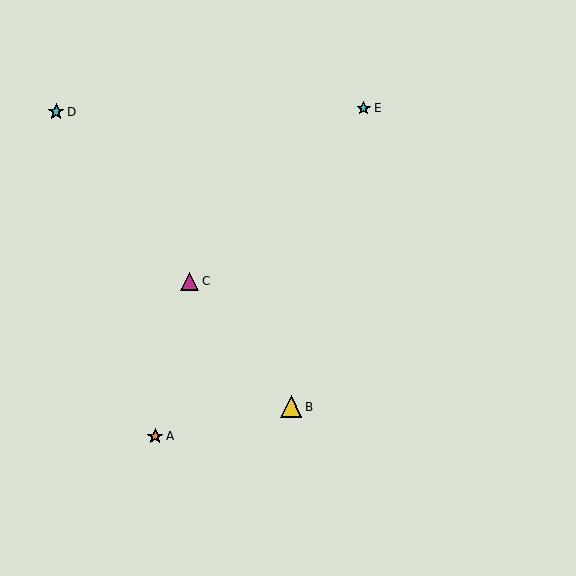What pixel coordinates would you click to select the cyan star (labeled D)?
Click at (56, 112) to select the cyan star D.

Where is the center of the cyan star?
The center of the cyan star is at (364, 108).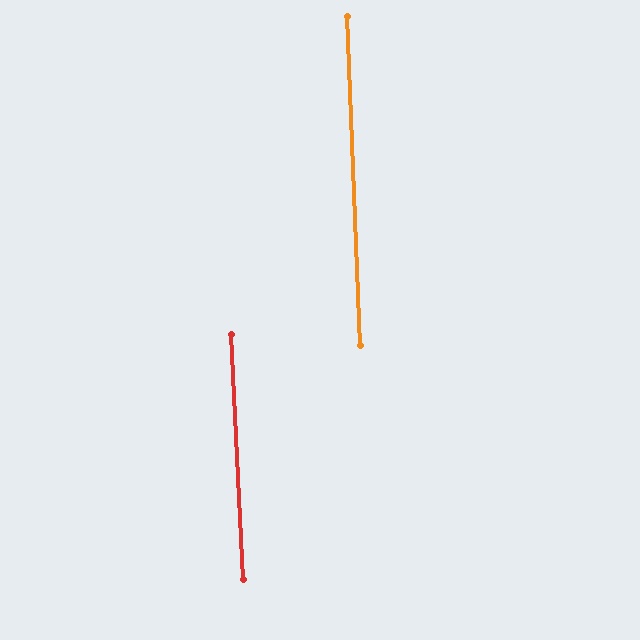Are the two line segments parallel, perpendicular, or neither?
Parallel — their directions differ by only 0.6°.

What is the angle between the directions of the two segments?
Approximately 1 degree.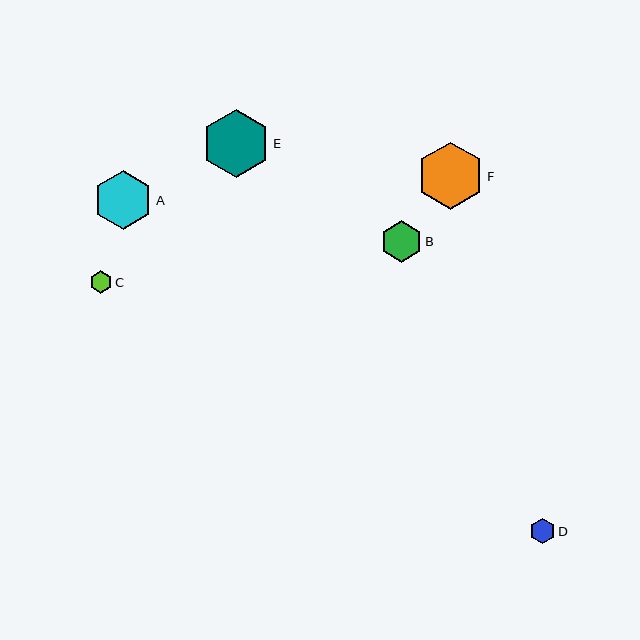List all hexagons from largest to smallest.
From largest to smallest: E, F, A, B, D, C.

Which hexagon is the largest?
Hexagon E is the largest with a size of approximately 67 pixels.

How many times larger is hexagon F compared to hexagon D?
Hexagon F is approximately 2.6 times the size of hexagon D.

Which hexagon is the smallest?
Hexagon C is the smallest with a size of approximately 22 pixels.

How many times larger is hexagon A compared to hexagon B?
Hexagon A is approximately 1.4 times the size of hexagon B.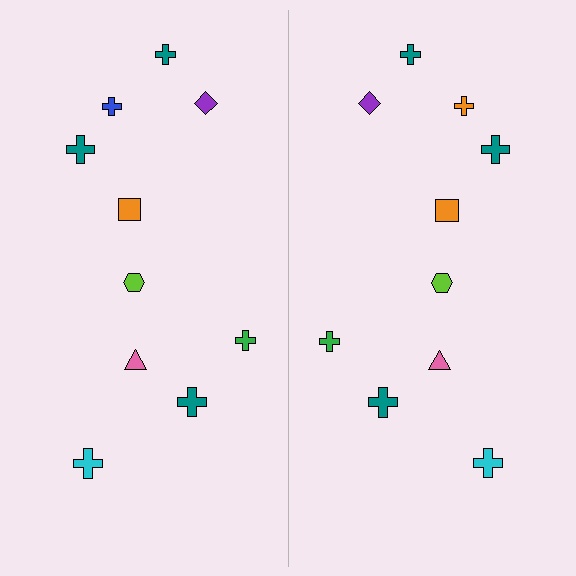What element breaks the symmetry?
The orange cross on the right side breaks the symmetry — its mirror counterpart is blue.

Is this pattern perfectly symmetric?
No, the pattern is not perfectly symmetric. The orange cross on the right side breaks the symmetry — its mirror counterpart is blue.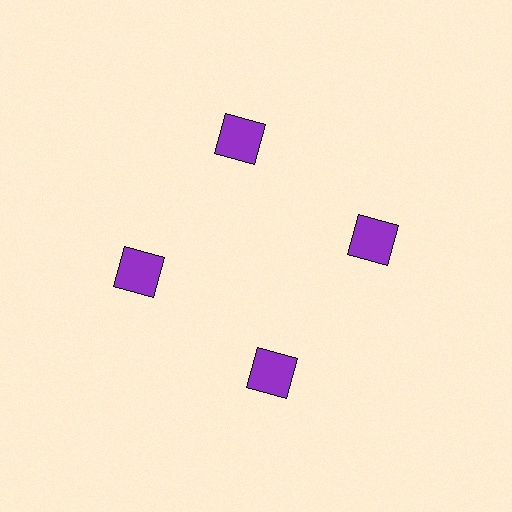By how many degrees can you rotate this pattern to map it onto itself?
The pattern maps onto itself every 90 degrees of rotation.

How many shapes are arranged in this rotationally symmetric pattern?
There are 4 shapes, arranged in 4 groups of 1.